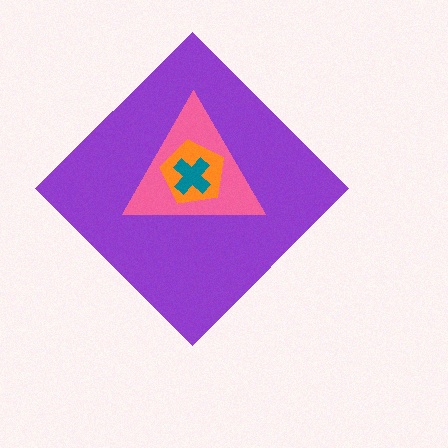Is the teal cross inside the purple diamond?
Yes.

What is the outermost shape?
The purple diamond.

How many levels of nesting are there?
4.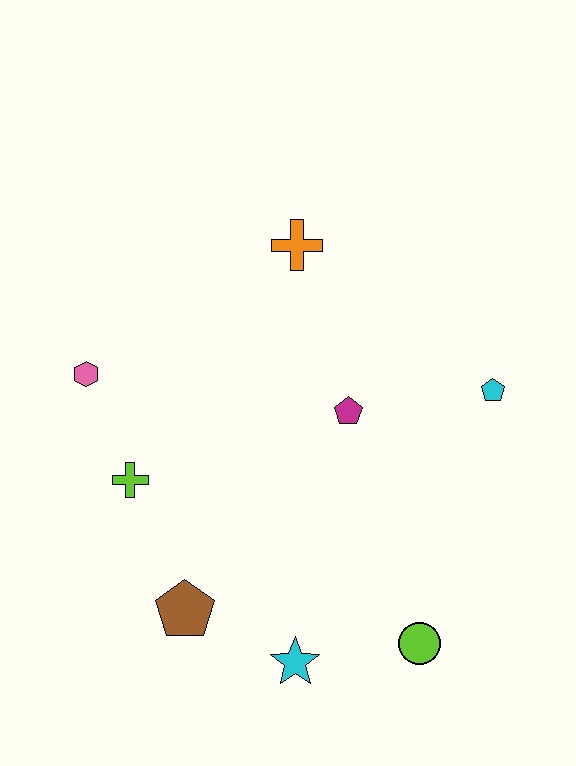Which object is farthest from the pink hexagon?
The lime circle is farthest from the pink hexagon.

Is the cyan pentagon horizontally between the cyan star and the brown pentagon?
No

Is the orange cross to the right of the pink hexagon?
Yes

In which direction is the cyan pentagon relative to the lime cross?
The cyan pentagon is to the right of the lime cross.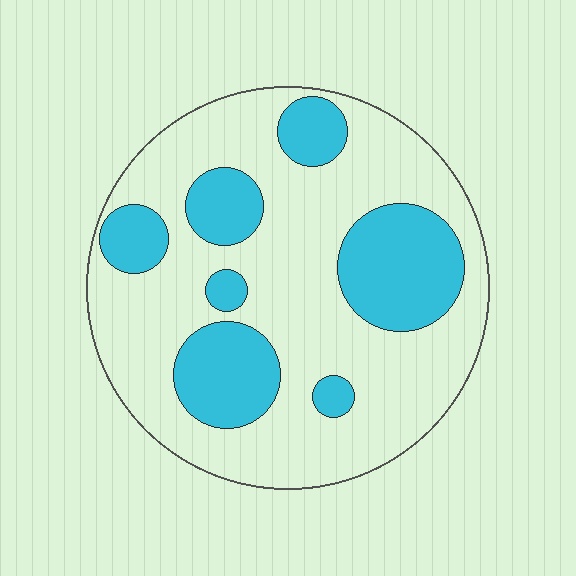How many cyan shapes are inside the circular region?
7.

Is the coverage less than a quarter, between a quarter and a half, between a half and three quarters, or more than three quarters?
Between a quarter and a half.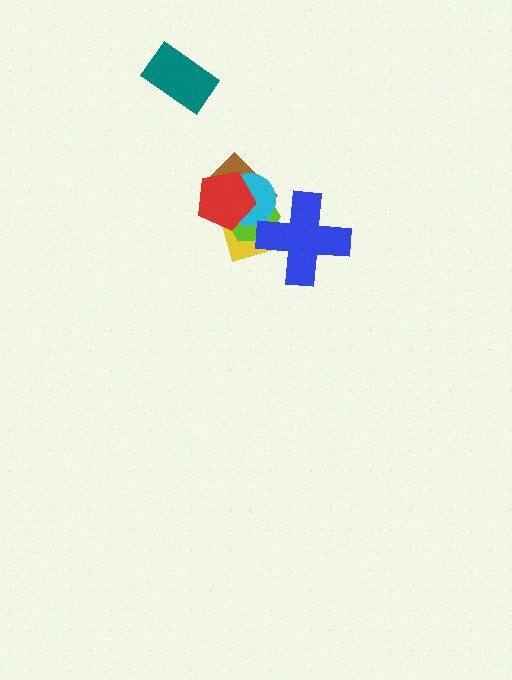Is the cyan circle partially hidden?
Yes, it is partially covered by another shape.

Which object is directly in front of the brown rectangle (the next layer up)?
The cyan circle is directly in front of the brown rectangle.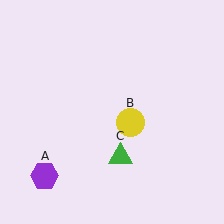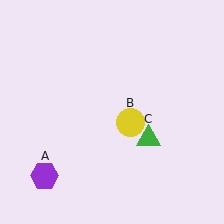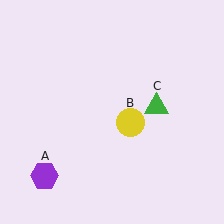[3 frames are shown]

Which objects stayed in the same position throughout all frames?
Purple hexagon (object A) and yellow circle (object B) remained stationary.